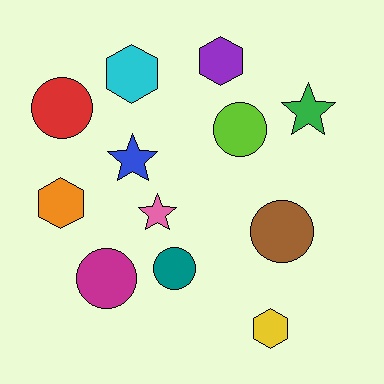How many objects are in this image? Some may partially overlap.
There are 12 objects.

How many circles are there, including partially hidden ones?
There are 5 circles.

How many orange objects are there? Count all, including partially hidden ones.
There is 1 orange object.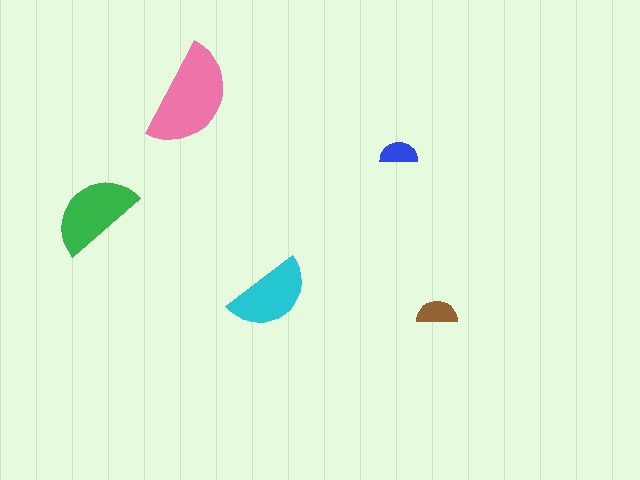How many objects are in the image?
There are 5 objects in the image.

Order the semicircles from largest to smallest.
the pink one, the green one, the cyan one, the brown one, the blue one.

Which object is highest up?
The pink semicircle is topmost.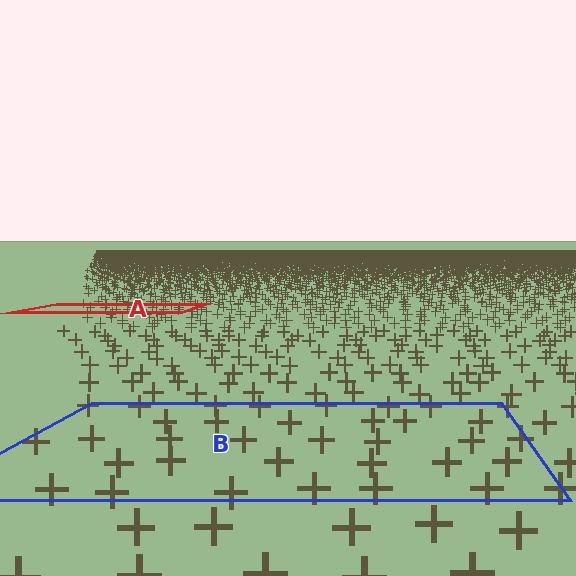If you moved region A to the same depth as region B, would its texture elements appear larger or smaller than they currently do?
They would appear larger. At a closer depth, the same texture elements are projected at a bigger on-screen size.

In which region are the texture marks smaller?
The texture marks are smaller in region A, because it is farther away.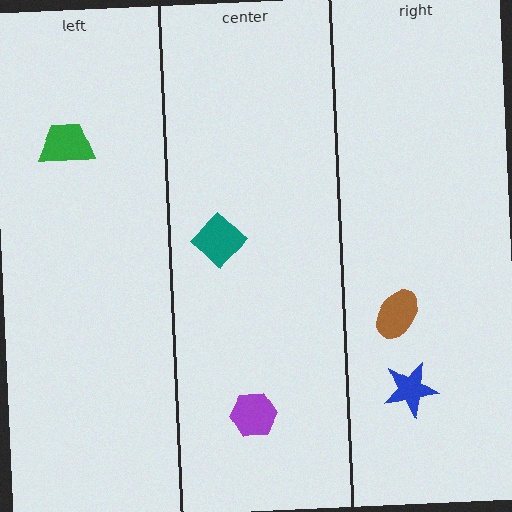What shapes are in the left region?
The green trapezoid.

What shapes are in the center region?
The teal diamond, the purple hexagon.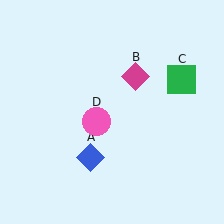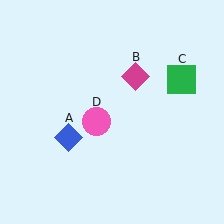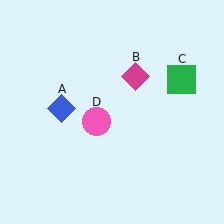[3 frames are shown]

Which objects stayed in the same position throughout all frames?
Magenta diamond (object B) and green square (object C) and pink circle (object D) remained stationary.